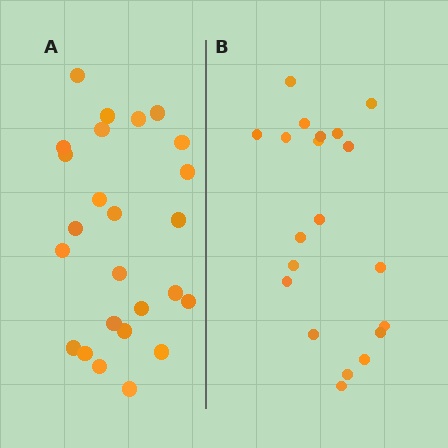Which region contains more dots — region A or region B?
Region A (the left region) has more dots.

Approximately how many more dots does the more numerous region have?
Region A has about 5 more dots than region B.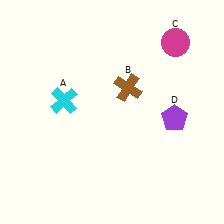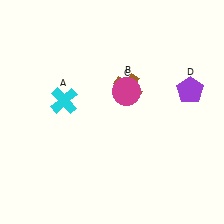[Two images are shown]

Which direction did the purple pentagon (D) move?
The purple pentagon (D) moved up.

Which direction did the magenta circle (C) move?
The magenta circle (C) moved down.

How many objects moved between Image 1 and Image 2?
2 objects moved between the two images.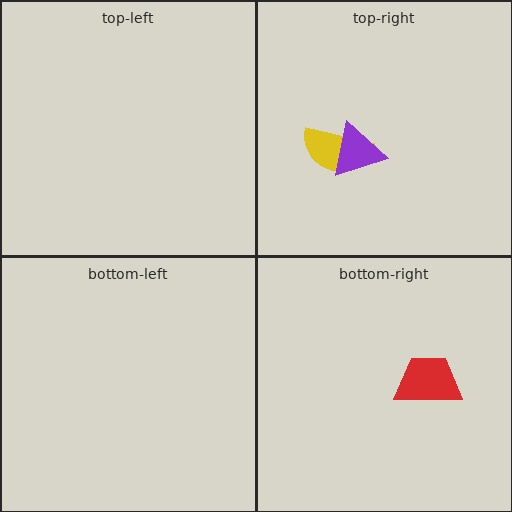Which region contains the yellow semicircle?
The top-right region.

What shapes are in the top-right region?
The yellow semicircle, the purple triangle.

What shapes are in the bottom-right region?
The red trapezoid.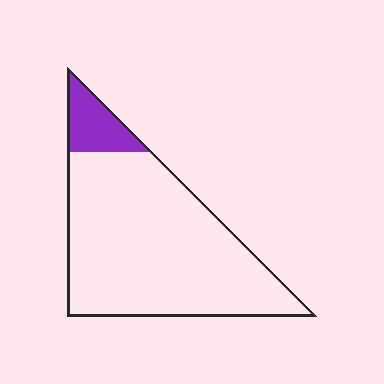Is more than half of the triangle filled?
No.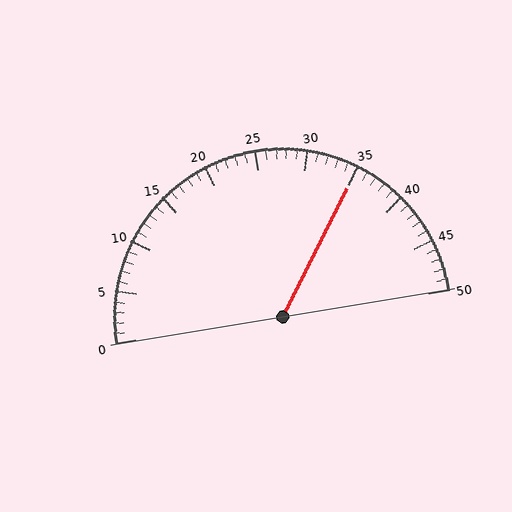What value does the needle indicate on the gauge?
The needle indicates approximately 35.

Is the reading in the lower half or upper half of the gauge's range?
The reading is in the upper half of the range (0 to 50).